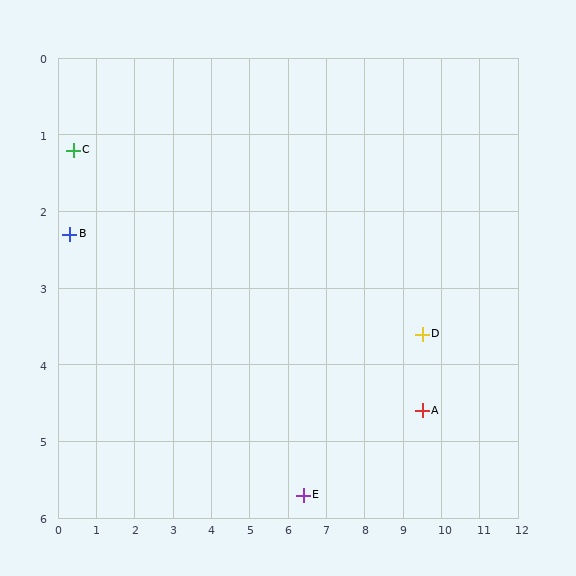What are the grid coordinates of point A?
Point A is at approximately (9.5, 4.6).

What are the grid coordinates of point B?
Point B is at approximately (0.3, 2.3).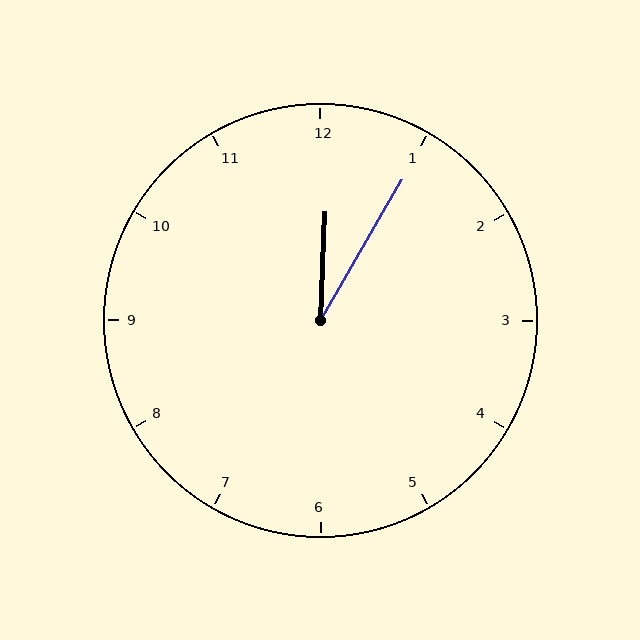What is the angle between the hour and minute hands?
Approximately 28 degrees.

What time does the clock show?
12:05.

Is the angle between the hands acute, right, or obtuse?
It is acute.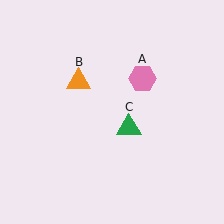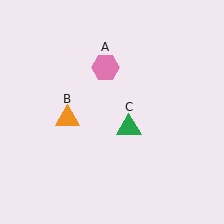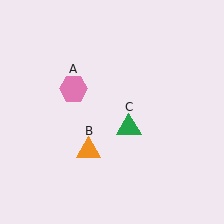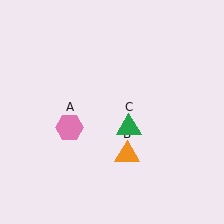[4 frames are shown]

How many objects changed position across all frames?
2 objects changed position: pink hexagon (object A), orange triangle (object B).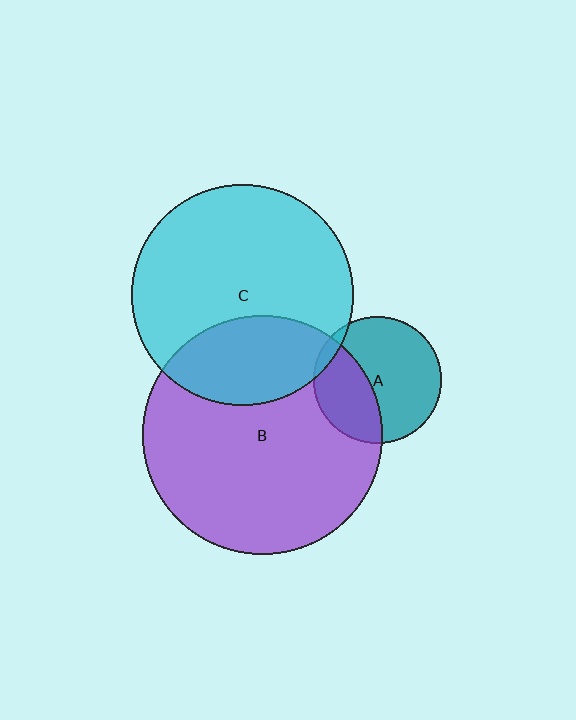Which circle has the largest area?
Circle B (purple).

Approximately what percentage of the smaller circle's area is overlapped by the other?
Approximately 30%.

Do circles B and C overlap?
Yes.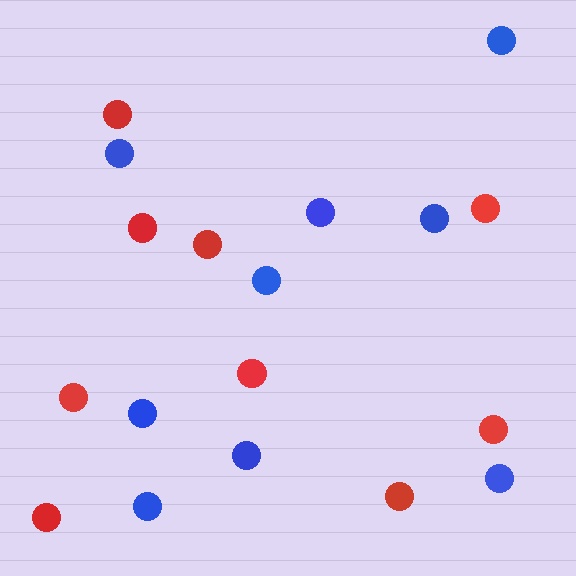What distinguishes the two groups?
There are 2 groups: one group of red circles (9) and one group of blue circles (9).